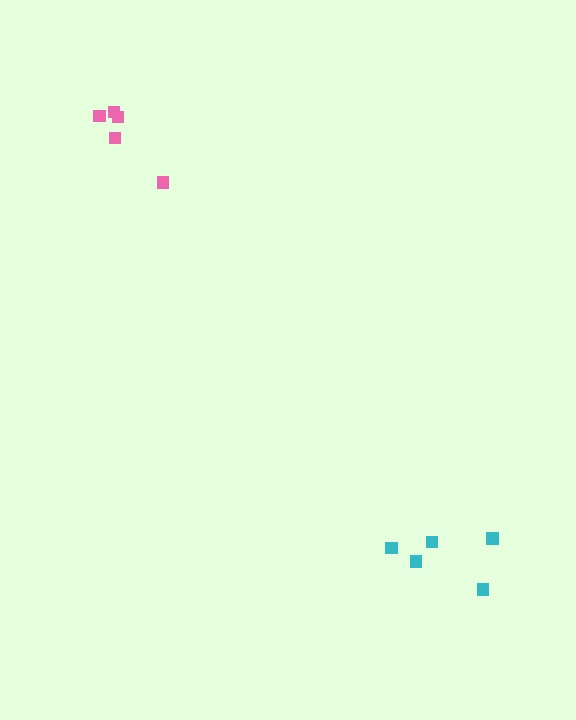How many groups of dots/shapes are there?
There are 2 groups.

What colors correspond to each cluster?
The clusters are colored: pink, cyan.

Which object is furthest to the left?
The pink cluster is leftmost.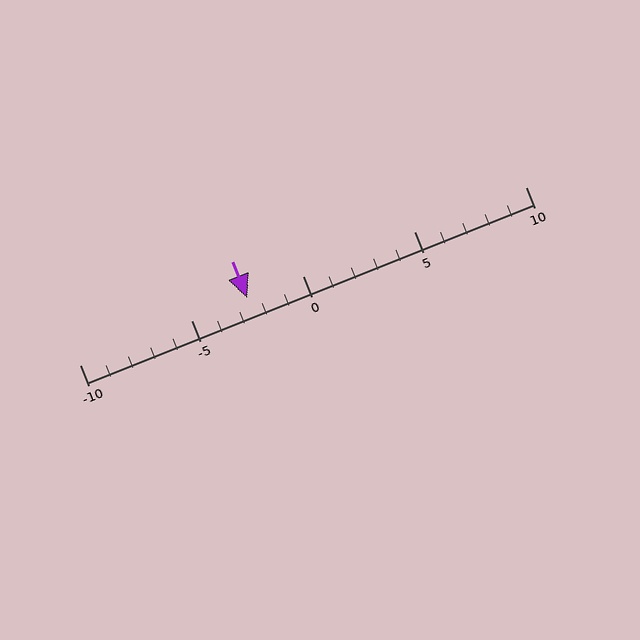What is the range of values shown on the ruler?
The ruler shows values from -10 to 10.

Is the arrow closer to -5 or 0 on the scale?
The arrow is closer to 0.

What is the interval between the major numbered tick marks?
The major tick marks are spaced 5 units apart.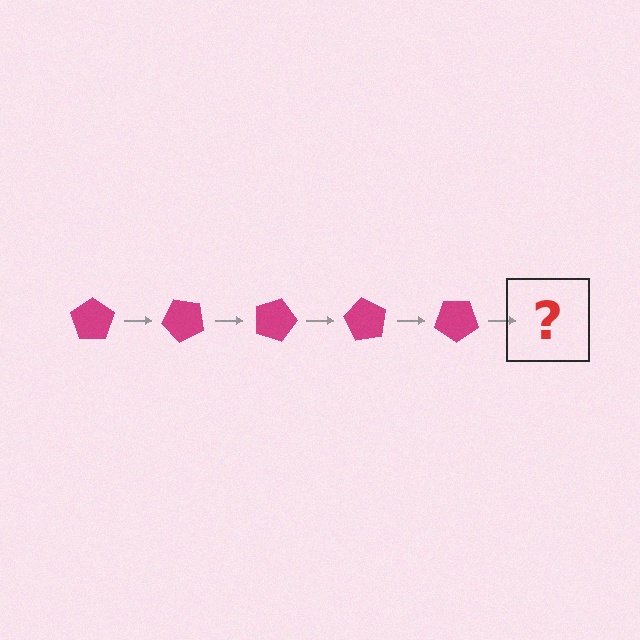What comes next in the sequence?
The next element should be a magenta pentagon rotated 225 degrees.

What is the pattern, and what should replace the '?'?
The pattern is that the pentagon rotates 45 degrees each step. The '?' should be a magenta pentagon rotated 225 degrees.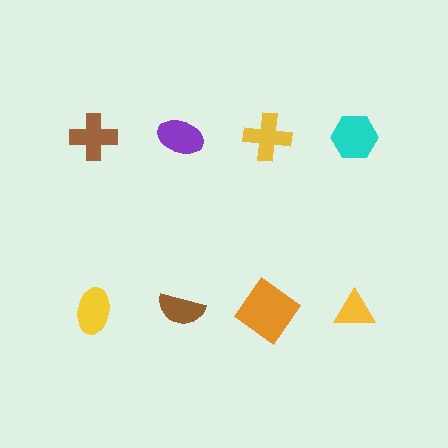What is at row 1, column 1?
A brown cross.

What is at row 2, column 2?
A brown semicircle.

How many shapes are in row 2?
4 shapes.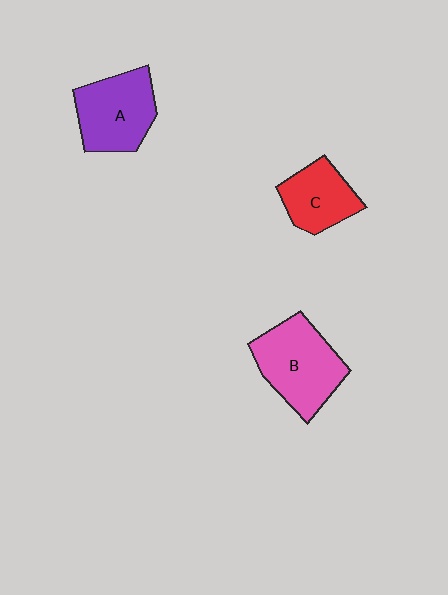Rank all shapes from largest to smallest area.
From largest to smallest: B (pink), A (purple), C (red).